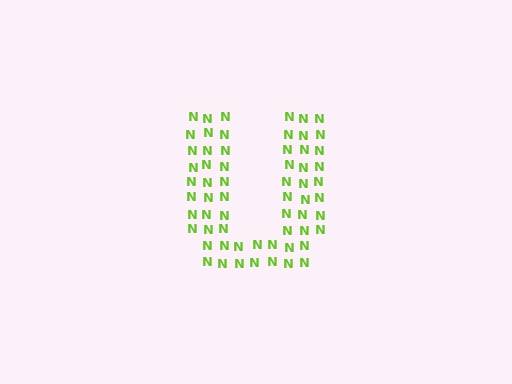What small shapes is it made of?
It is made of small letter N's.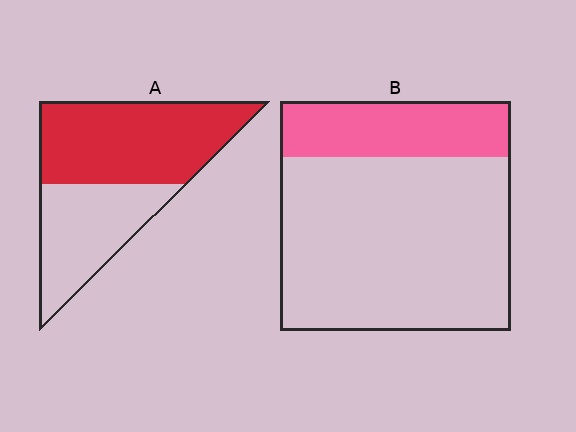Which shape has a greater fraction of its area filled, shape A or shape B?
Shape A.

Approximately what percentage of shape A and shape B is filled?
A is approximately 60% and B is approximately 25%.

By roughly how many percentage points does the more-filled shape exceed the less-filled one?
By roughly 35 percentage points (A over B).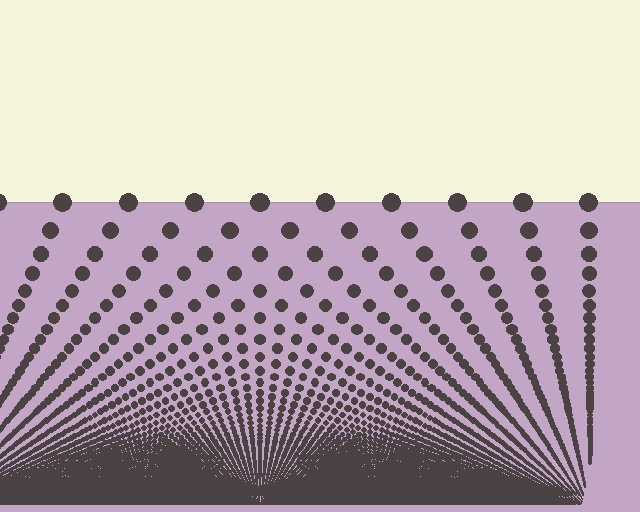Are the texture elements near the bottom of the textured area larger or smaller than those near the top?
Smaller. The gradient is inverted — elements near the bottom are smaller and denser.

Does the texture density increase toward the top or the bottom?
Density increases toward the bottom.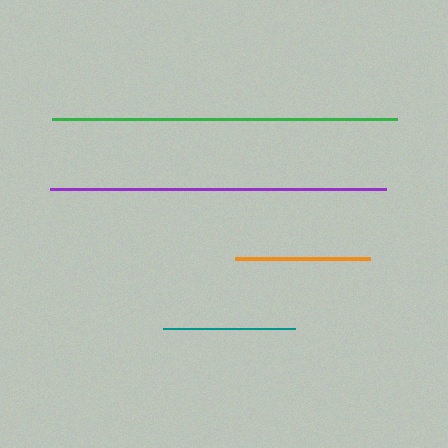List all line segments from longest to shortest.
From longest to shortest: green, purple, orange, teal.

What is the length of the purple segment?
The purple segment is approximately 336 pixels long.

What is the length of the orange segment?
The orange segment is approximately 134 pixels long.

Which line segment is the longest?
The green line is the longest at approximately 345 pixels.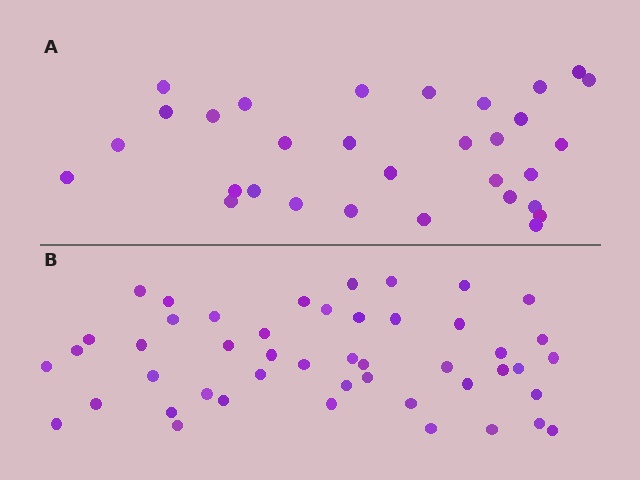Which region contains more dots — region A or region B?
Region B (the bottom region) has more dots.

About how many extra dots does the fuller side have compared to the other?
Region B has approximately 15 more dots than region A.